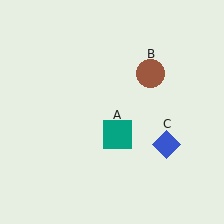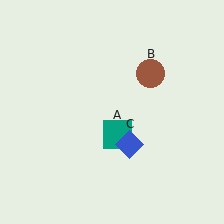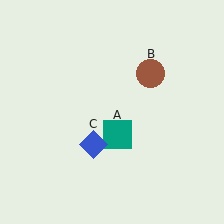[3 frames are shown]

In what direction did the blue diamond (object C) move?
The blue diamond (object C) moved left.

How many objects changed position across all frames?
1 object changed position: blue diamond (object C).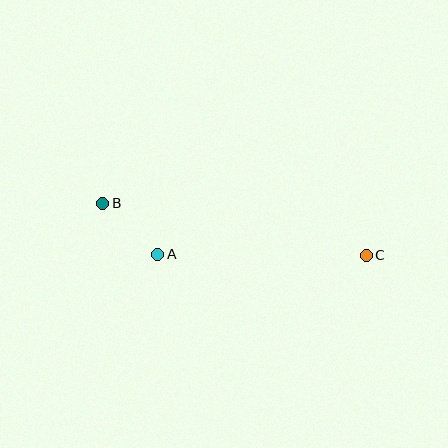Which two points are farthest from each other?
Points B and C are farthest from each other.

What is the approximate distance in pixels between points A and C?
The distance between A and C is approximately 208 pixels.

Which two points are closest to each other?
Points A and B are closest to each other.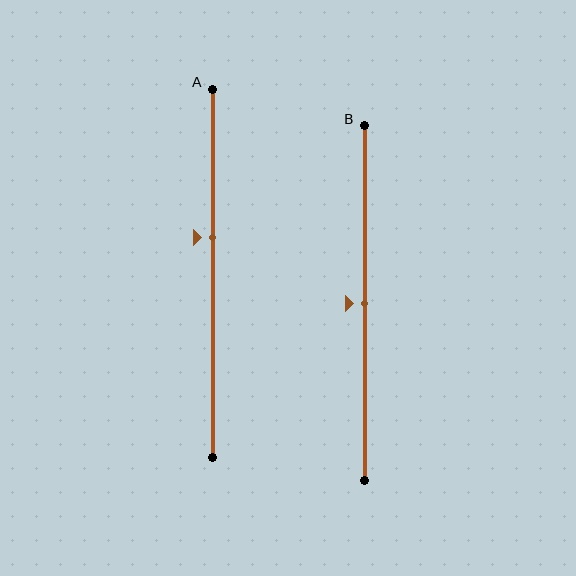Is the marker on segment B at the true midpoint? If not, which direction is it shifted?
Yes, the marker on segment B is at the true midpoint.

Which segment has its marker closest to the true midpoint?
Segment B has its marker closest to the true midpoint.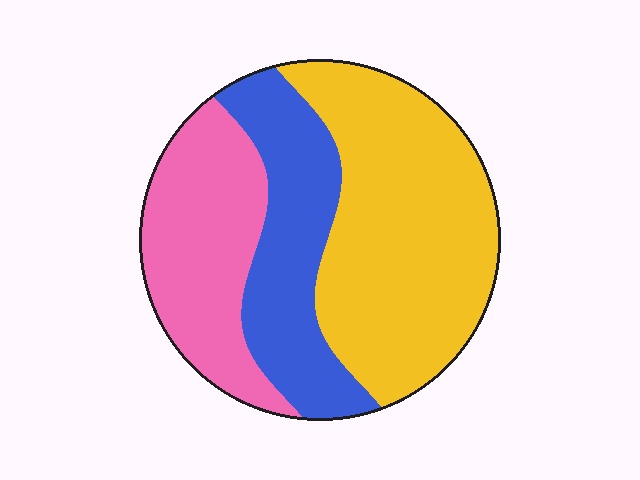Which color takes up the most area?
Yellow, at roughly 45%.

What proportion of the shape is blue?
Blue takes up about one quarter (1/4) of the shape.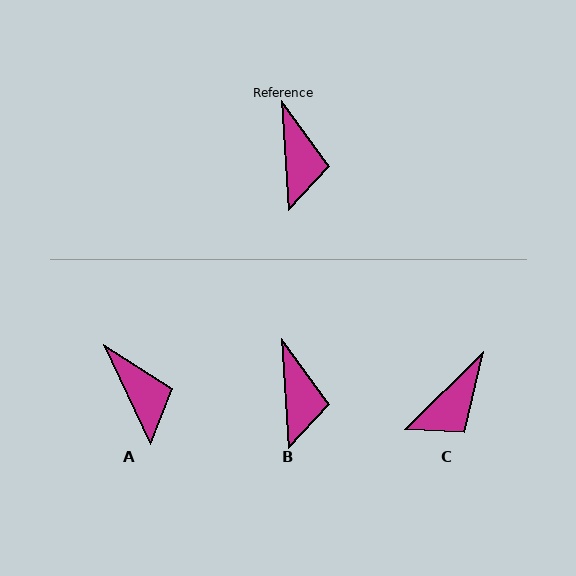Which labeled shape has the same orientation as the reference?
B.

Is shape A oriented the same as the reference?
No, it is off by about 21 degrees.